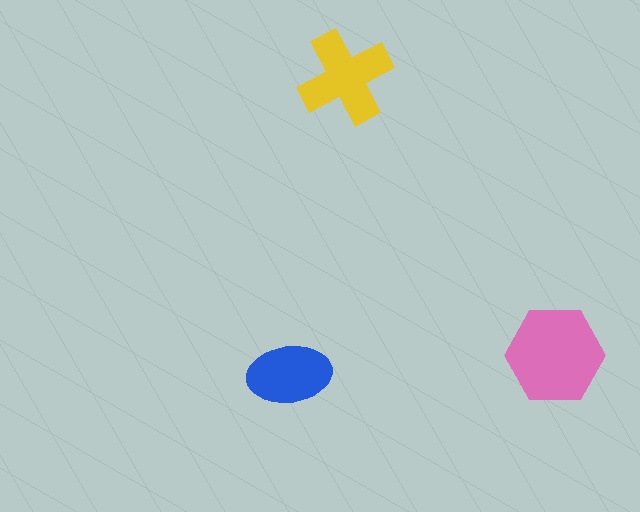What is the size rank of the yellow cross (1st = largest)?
2nd.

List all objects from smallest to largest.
The blue ellipse, the yellow cross, the pink hexagon.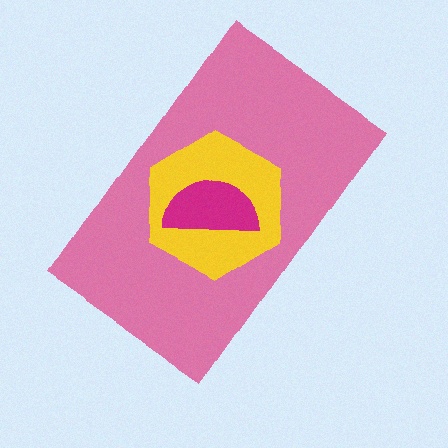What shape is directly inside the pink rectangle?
The yellow hexagon.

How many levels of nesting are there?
3.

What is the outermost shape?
The pink rectangle.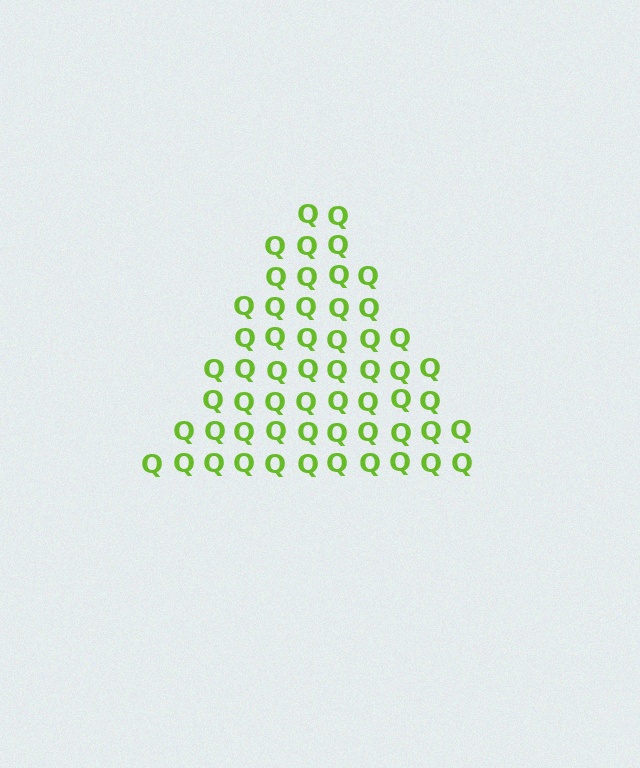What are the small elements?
The small elements are letter Q's.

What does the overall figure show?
The overall figure shows a triangle.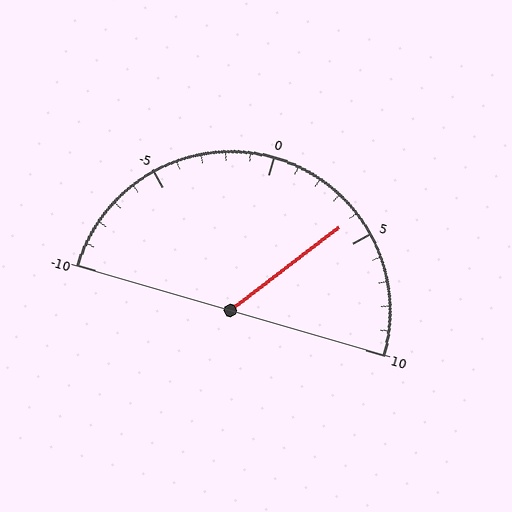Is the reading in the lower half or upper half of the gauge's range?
The reading is in the upper half of the range (-10 to 10).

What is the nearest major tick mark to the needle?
The nearest major tick mark is 5.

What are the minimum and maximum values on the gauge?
The gauge ranges from -10 to 10.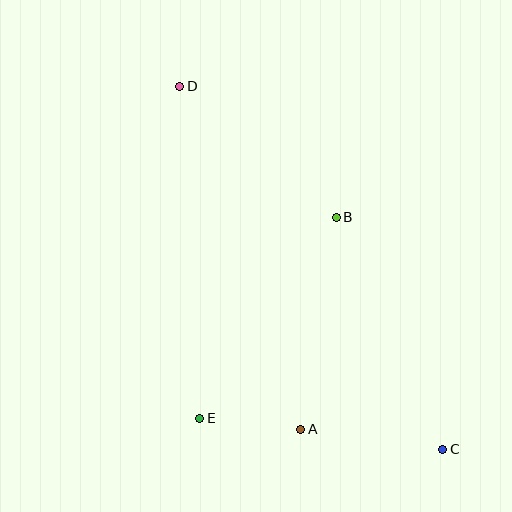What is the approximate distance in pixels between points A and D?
The distance between A and D is approximately 364 pixels.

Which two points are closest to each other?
Points A and E are closest to each other.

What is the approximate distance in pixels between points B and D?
The distance between B and D is approximately 204 pixels.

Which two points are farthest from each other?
Points C and D are farthest from each other.